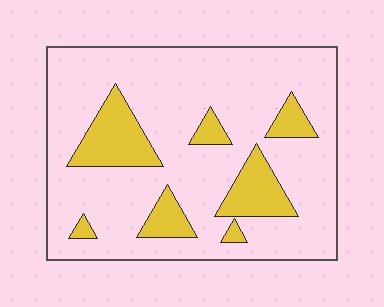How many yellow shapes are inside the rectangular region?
7.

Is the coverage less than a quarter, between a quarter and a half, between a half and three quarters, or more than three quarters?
Less than a quarter.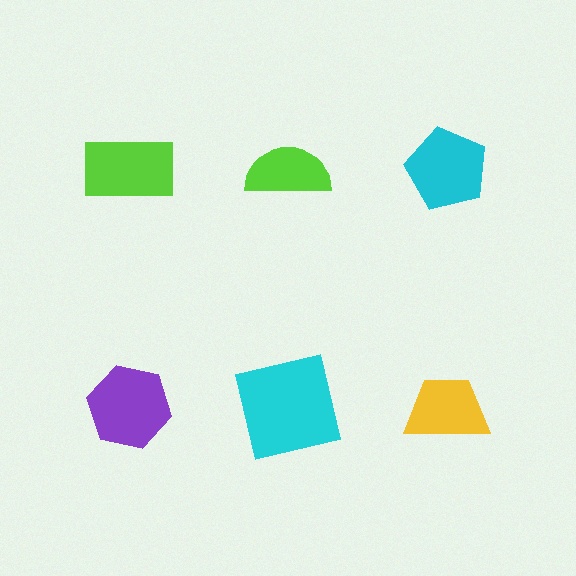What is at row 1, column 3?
A cyan pentagon.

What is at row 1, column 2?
A lime semicircle.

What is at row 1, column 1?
A lime rectangle.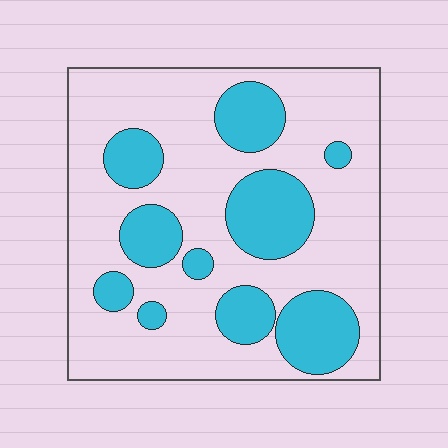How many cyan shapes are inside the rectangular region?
10.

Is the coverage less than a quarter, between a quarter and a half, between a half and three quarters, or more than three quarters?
Between a quarter and a half.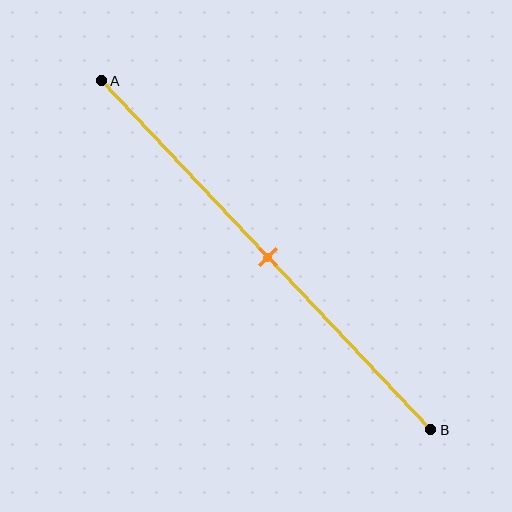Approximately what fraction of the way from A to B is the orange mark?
The orange mark is approximately 50% of the way from A to B.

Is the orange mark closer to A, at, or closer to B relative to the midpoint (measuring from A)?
The orange mark is approximately at the midpoint of segment AB.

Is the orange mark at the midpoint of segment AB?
Yes, the mark is approximately at the midpoint.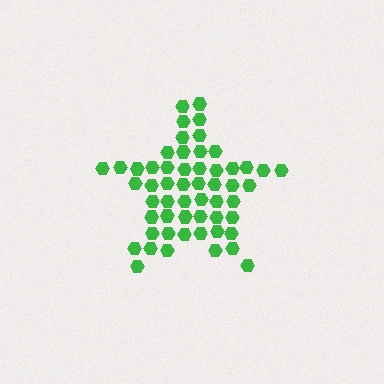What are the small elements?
The small elements are hexagons.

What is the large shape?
The large shape is a star.